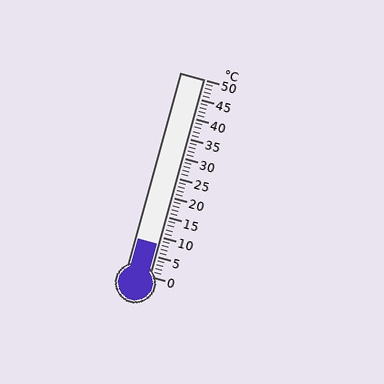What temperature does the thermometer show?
The thermometer shows approximately 8°C.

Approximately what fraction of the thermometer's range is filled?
The thermometer is filled to approximately 15% of its range.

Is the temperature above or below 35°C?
The temperature is below 35°C.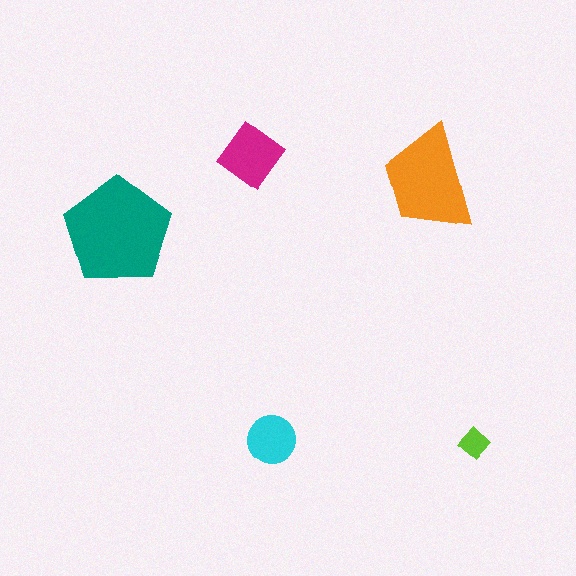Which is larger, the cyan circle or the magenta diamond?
The magenta diamond.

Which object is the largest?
The teal pentagon.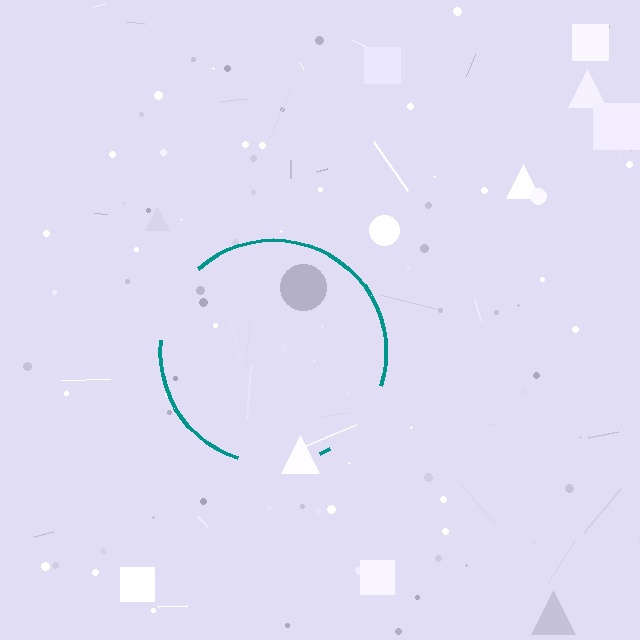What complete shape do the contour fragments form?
The contour fragments form a circle.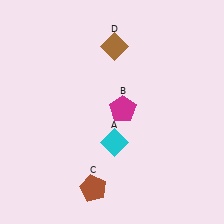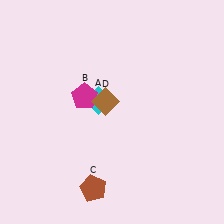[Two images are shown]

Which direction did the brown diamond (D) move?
The brown diamond (D) moved down.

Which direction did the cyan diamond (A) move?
The cyan diamond (A) moved up.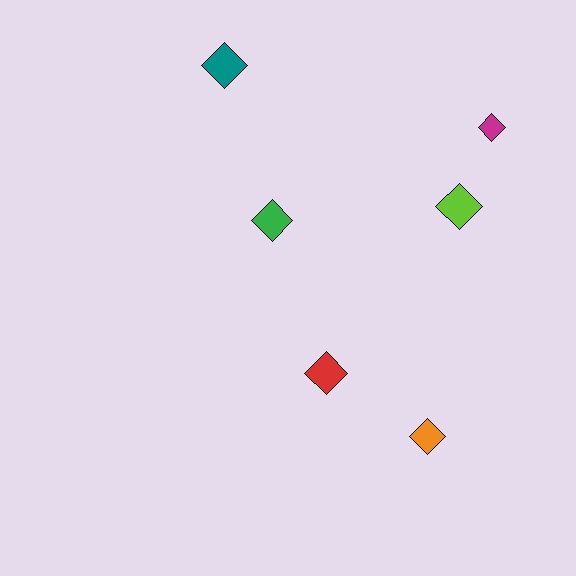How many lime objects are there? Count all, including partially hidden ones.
There is 1 lime object.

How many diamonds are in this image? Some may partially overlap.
There are 6 diamonds.